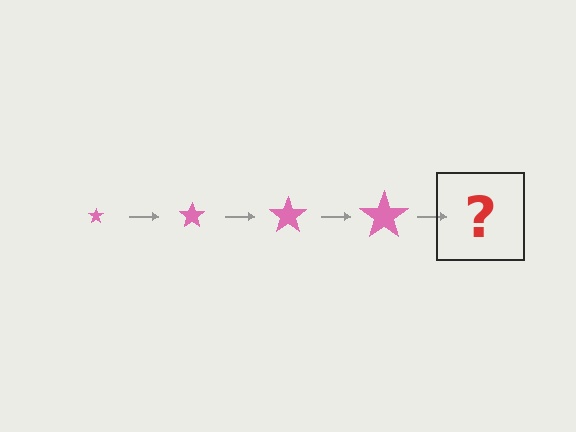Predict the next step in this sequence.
The next step is a pink star, larger than the previous one.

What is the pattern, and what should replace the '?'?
The pattern is that the star gets progressively larger each step. The '?' should be a pink star, larger than the previous one.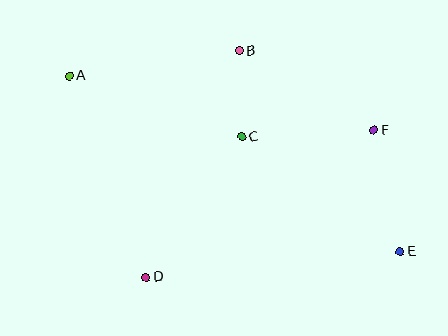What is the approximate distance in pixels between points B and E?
The distance between B and E is approximately 257 pixels.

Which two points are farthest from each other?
Points A and E are farthest from each other.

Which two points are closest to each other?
Points B and C are closest to each other.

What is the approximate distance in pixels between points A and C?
The distance between A and C is approximately 183 pixels.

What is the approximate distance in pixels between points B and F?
The distance between B and F is approximately 156 pixels.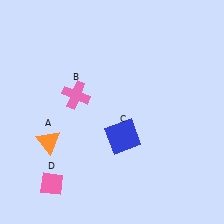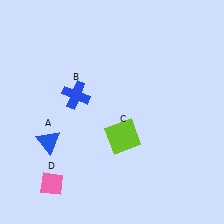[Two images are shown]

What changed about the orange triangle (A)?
In Image 1, A is orange. In Image 2, it changed to blue.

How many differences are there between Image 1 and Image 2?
There are 3 differences between the two images.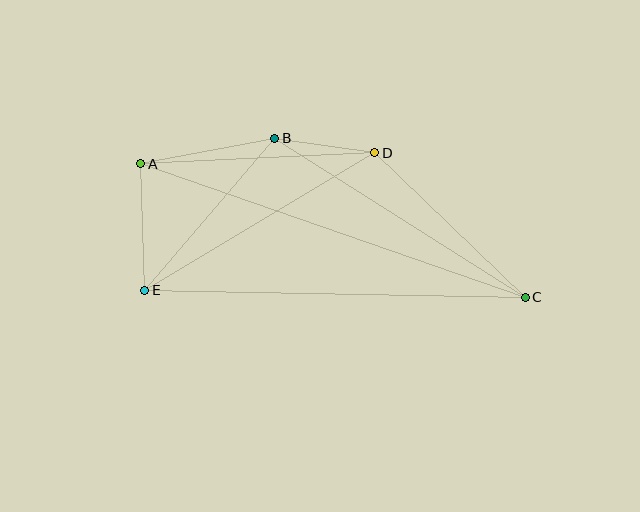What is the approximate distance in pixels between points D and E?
The distance between D and E is approximately 268 pixels.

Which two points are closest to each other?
Points B and D are closest to each other.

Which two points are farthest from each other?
Points A and C are farthest from each other.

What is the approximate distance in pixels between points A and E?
The distance between A and E is approximately 127 pixels.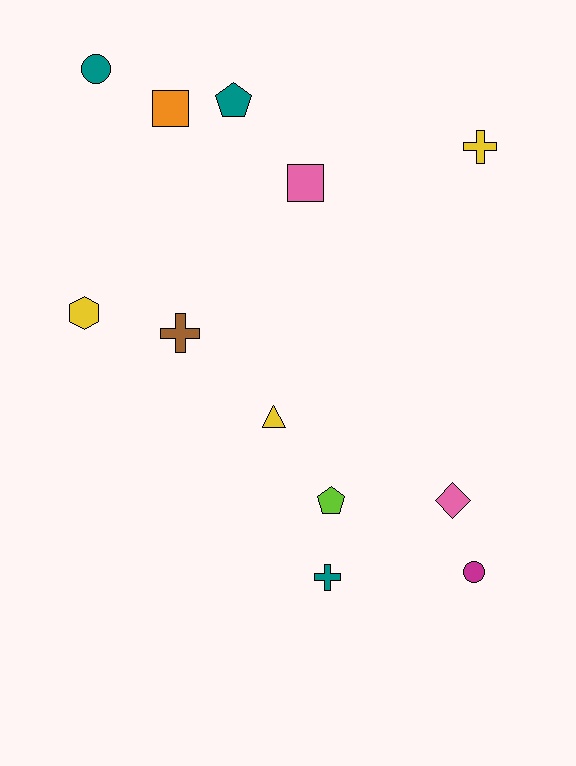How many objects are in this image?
There are 12 objects.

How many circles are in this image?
There are 2 circles.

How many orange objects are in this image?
There is 1 orange object.